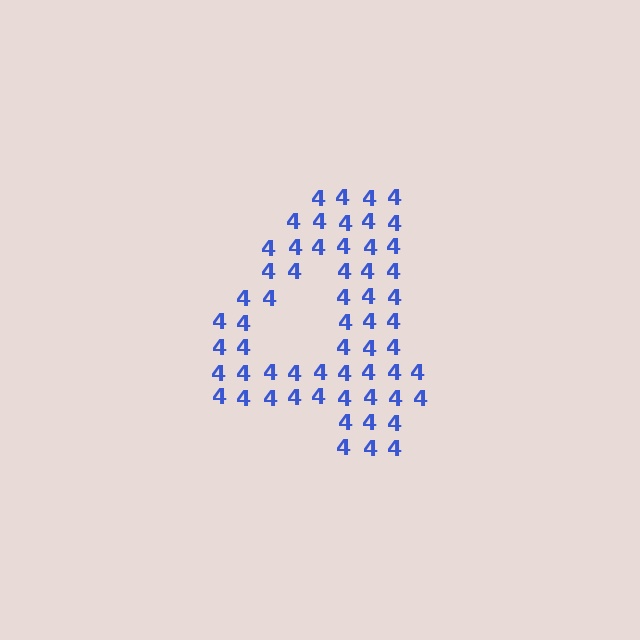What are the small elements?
The small elements are digit 4's.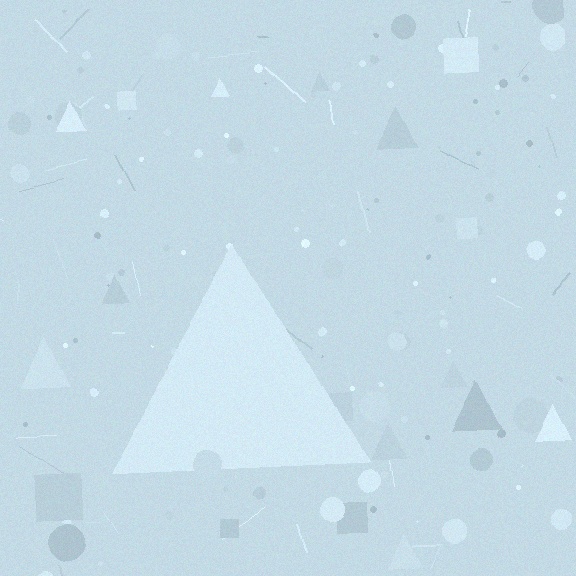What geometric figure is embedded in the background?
A triangle is embedded in the background.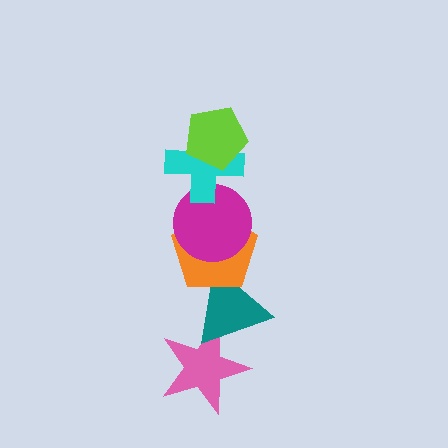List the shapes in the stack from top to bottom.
From top to bottom: the lime pentagon, the cyan cross, the magenta circle, the orange pentagon, the teal triangle, the pink star.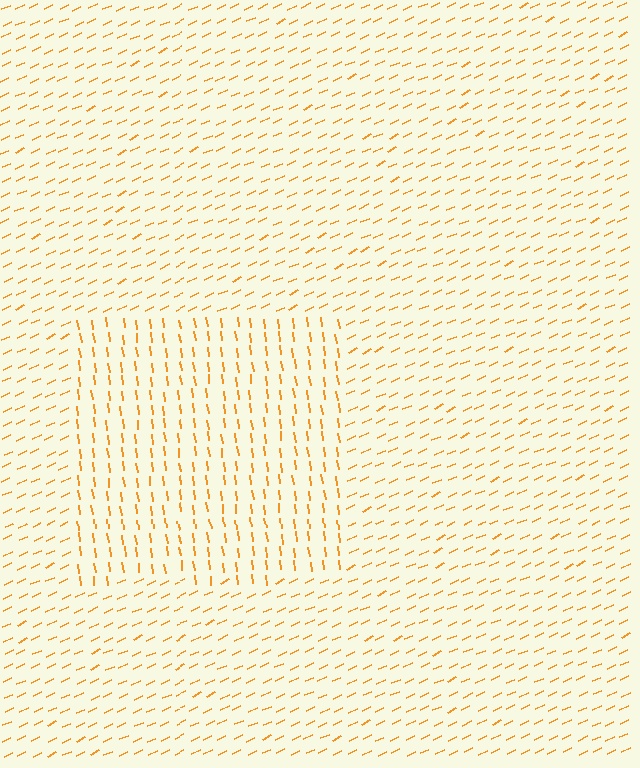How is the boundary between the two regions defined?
The boundary is defined purely by a change in line orientation (approximately 72 degrees difference). All lines are the same color and thickness.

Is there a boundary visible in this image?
Yes, there is a texture boundary formed by a change in line orientation.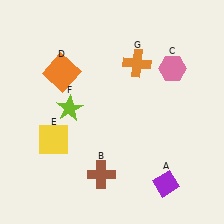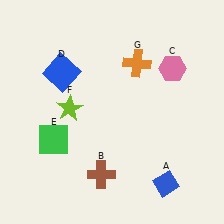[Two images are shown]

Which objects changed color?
A changed from purple to blue. D changed from orange to blue. E changed from yellow to green.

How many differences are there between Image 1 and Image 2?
There are 3 differences between the two images.